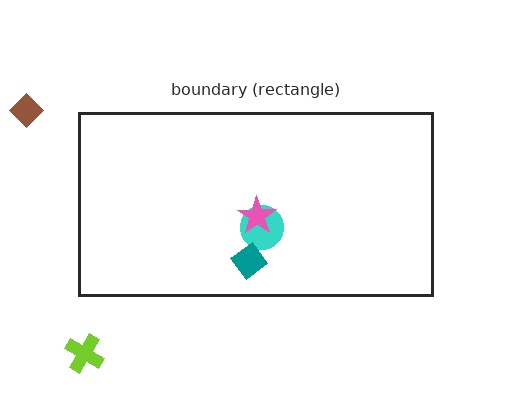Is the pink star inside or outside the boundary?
Inside.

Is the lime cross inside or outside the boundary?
Outside.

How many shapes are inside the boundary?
3 inside, 2 outside.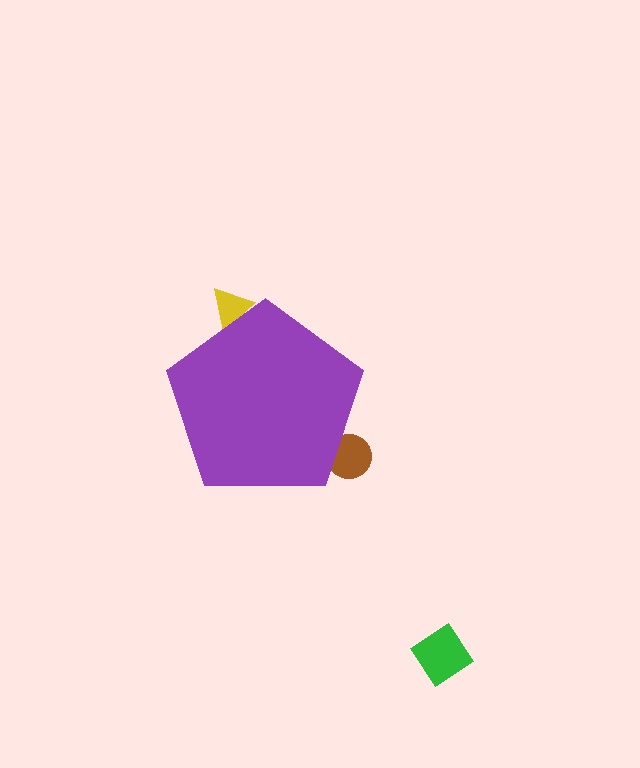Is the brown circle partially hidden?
Yes, the brown circle is partially hidden behind the purple pentagon.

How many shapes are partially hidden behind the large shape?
2 shapes are partially hidden.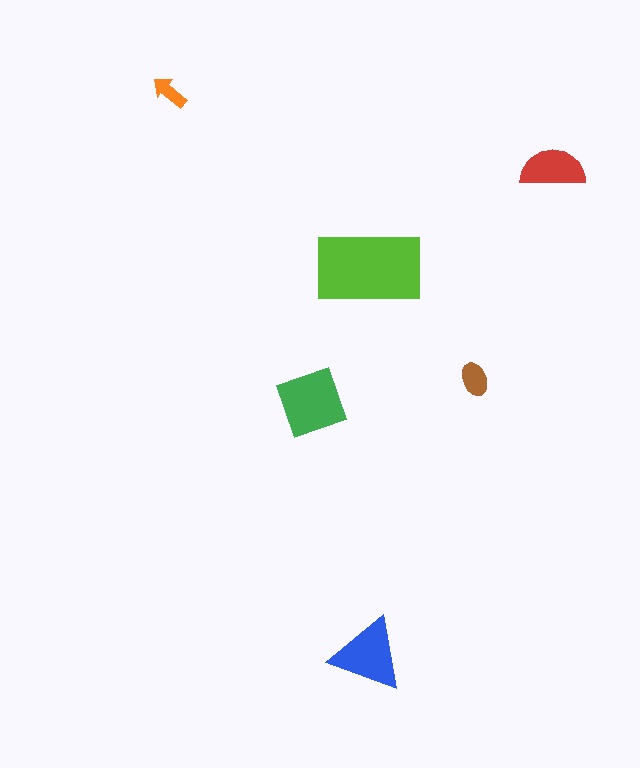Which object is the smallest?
The orange arrow.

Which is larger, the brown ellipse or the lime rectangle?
The lime rectangle.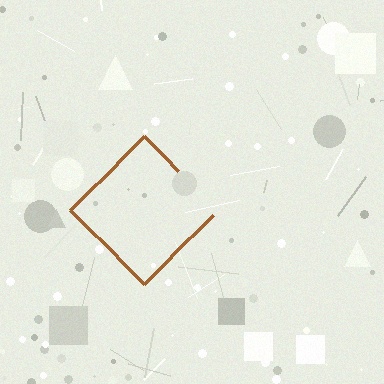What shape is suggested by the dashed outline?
The dashed outline suggests a diamond.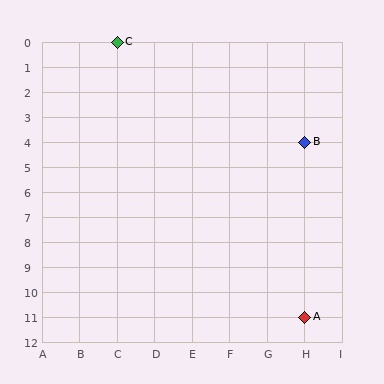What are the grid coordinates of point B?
Point B is at grid coordinates (H, 4).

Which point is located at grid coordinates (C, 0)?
Point C is at (C, 0).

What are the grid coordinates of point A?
Point A is at grid coordinates (H, 11).